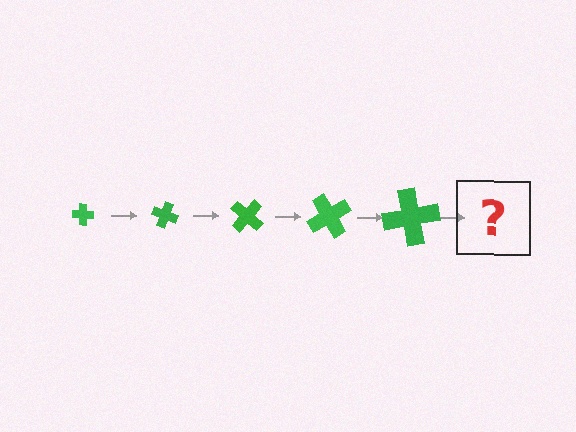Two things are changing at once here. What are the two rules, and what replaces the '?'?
The two rules are that the cross grows larger each step and it rotates 20 degrees each step. The '?' should be a cross, larger than the previous one and rotated 100 degrees from the start.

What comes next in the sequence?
The next element should be a cross, larger than the previous one and rotated 100 degrees from the start.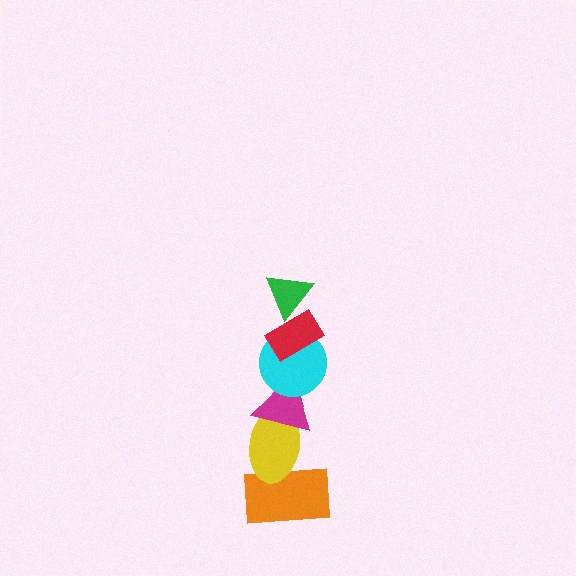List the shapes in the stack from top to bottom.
From top to bottom: the green triangle, the red rectangle, the cyan circle, the magenta triangle, the yellow ellipse, the orange rectangle.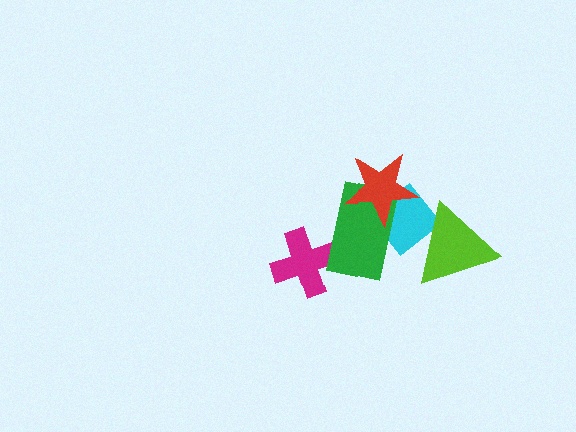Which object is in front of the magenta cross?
The green rectangle is in front of the magenta cross.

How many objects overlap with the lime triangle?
1 object overlaps with the lime triangle.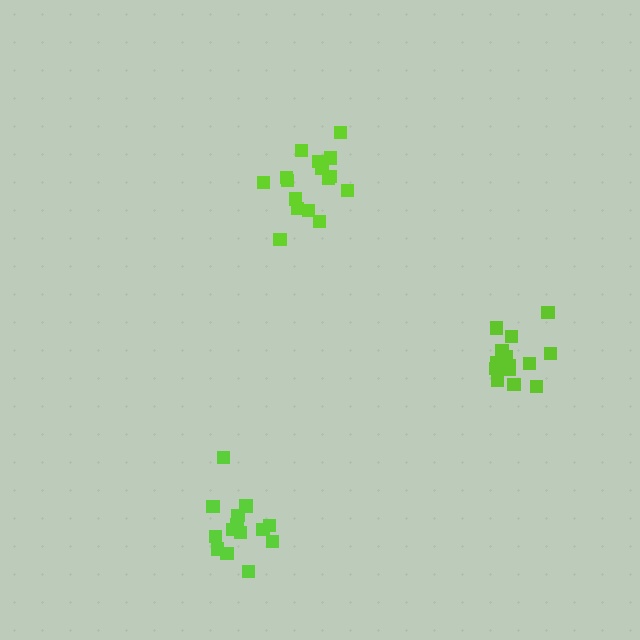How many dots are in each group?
Group 1: 16 dots, Group 2: 16 dots, Group 3: 15 dots (47 total).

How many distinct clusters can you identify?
There are 3 distinct clusters.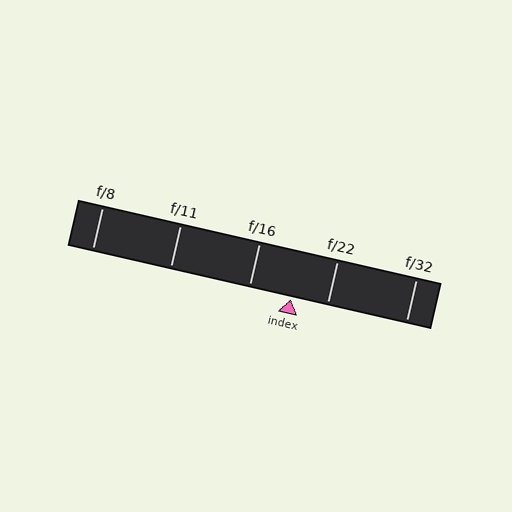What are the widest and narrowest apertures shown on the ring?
The widest aperture shown is f/8 and the narrowest is f/32.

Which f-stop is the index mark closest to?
The index mark is closest to f/22.